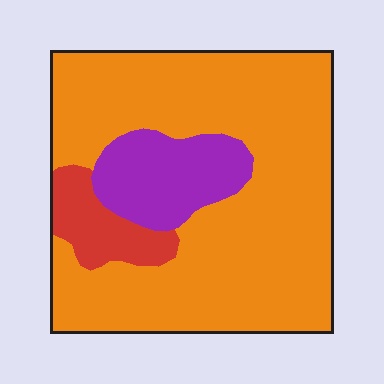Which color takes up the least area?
Red, at roughly 10%.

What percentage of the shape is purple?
Purple takes up less than a quarter of the shape.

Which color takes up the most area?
Orange, at roughly 75%.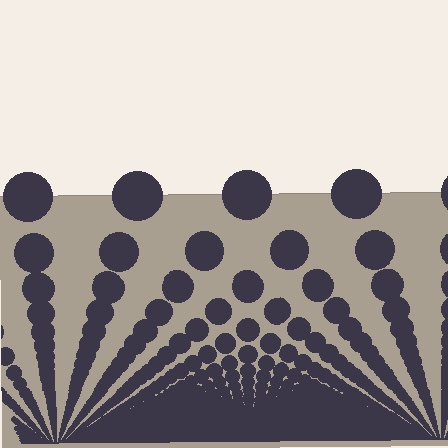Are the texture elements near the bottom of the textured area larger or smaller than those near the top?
Smaller. The gradient is inverted — elements near the bottom are smaller and denser.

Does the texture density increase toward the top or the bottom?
Density increases toward the bottom.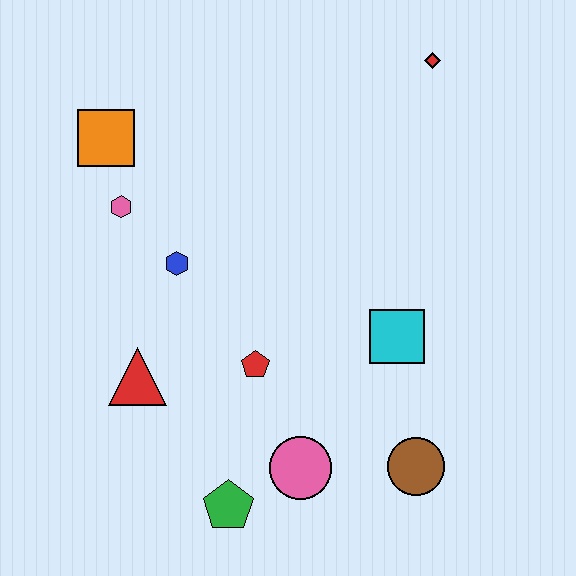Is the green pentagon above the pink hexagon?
No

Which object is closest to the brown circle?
The pink circle is closest to the brown circle.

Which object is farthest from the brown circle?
The orange square is farthest from the brown circle.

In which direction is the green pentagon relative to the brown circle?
The green pentagon is to the left of the brown circle.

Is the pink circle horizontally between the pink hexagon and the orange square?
No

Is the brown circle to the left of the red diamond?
Yes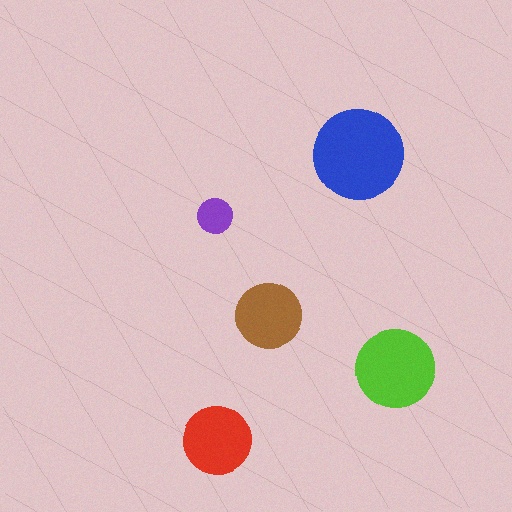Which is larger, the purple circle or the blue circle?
The blue one.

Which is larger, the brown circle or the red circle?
The red one.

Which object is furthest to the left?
The red circle is leftmost.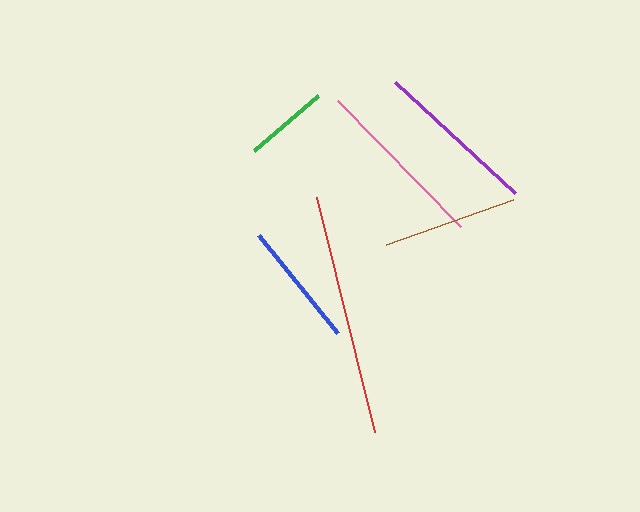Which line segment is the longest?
The red line is the longest at approximately 242 pixels.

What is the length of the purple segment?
The purple segment is approximately 164 pixels long.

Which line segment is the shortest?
The green line is the shortest at approximately 84 pixels.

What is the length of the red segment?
The red segment is approximately 242 pixels long.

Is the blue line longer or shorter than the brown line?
The brown line is longer than the blue line.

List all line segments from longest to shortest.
From longest to shortest: red, pink, purple, brown, blue, green.